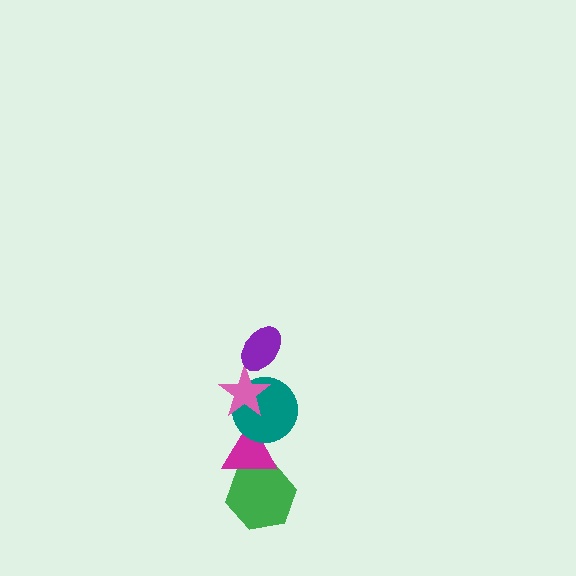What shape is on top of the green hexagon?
The magenta triangle is on top of the green hexagon.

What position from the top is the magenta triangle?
The magenta triangle is 4th from the top.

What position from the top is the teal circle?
The teal circle is 3rd from the top.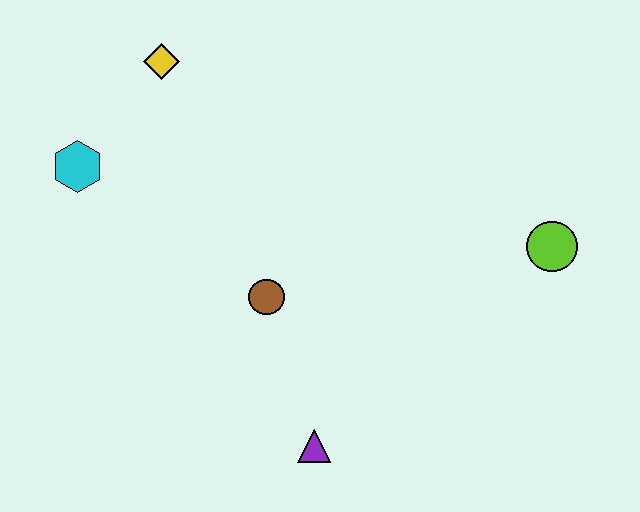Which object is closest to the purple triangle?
The brown circle is closest to the purple triangle.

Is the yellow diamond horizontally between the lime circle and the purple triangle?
No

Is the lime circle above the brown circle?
Yes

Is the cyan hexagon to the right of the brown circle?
No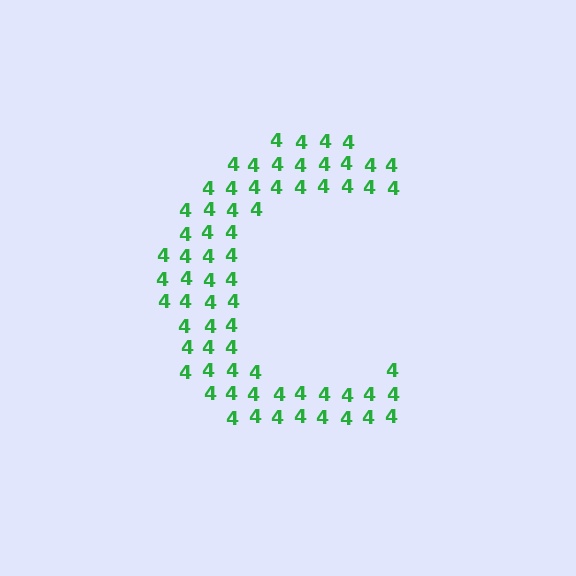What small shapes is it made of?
It is made of small digit 4's.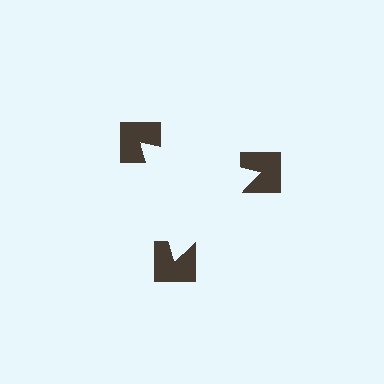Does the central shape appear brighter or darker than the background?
It typically appears slightly brighter than the background, even though no actual brightness change is drawn.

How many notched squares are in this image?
There are 3 — one at each vertex of the illusory triangle.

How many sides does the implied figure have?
3 sides.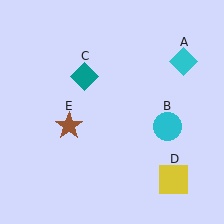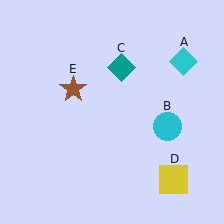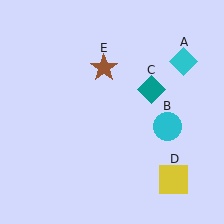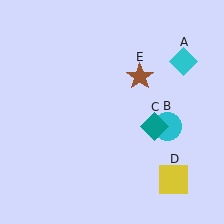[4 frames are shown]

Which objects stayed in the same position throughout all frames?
Cyan diamond (object A) and cyan circle (object B) and yellow square (object D) remained stationary.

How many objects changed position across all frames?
2 objects changed position: teal diamond (object C), brown star (object E).